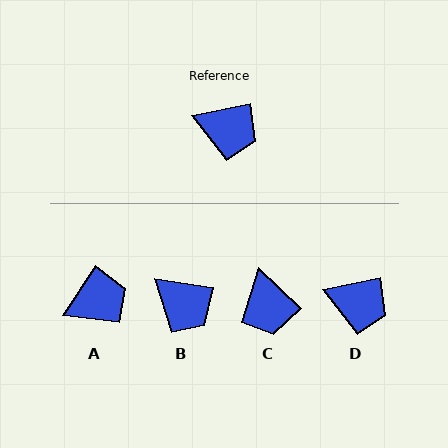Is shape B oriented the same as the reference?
No, it is off by about 20 degrees.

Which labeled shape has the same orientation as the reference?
D.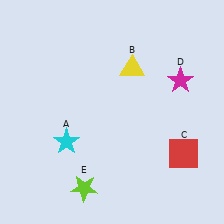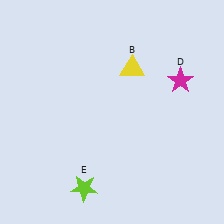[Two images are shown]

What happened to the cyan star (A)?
The cyan star (A) was removed in Image 2. It was in the bottom-left area of Image 1.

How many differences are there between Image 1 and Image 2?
There are 2 differences between the two images.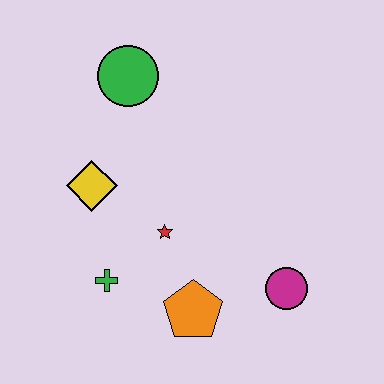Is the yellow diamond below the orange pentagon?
No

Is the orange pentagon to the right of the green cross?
Yes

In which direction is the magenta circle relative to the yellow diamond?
The magenta circle is to the right of the yellow diamond.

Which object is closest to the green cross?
The red star is closest to the green cross.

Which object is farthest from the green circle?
The magenta circle is farthest from the green circle.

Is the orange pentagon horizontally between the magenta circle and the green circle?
Yes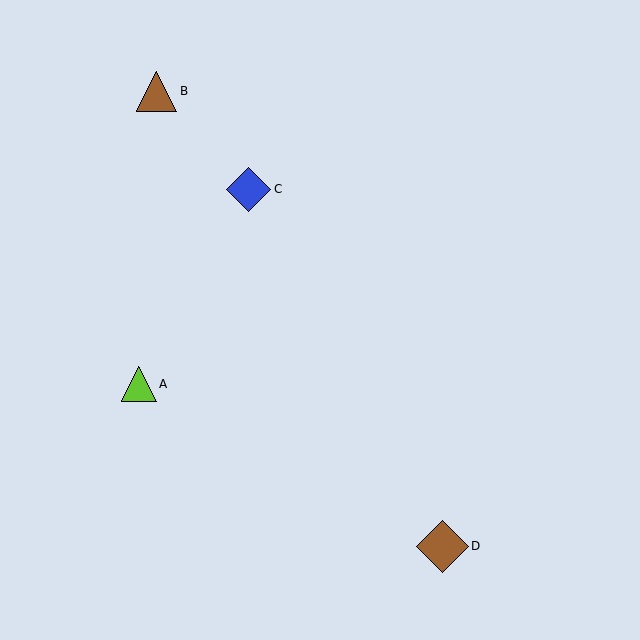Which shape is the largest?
The brown diamond (labeled D) is the largest.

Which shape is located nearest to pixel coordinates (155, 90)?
The brown triangle (labeled B) at (157, 91) is nearest to that location.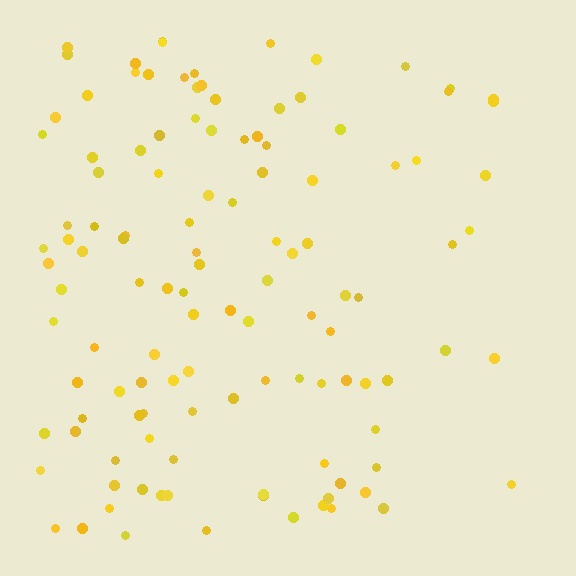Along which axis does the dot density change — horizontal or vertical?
Horizontal.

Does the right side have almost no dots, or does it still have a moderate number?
Still a moderate number, just noticeably fewer than the left.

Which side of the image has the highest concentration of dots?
The left.